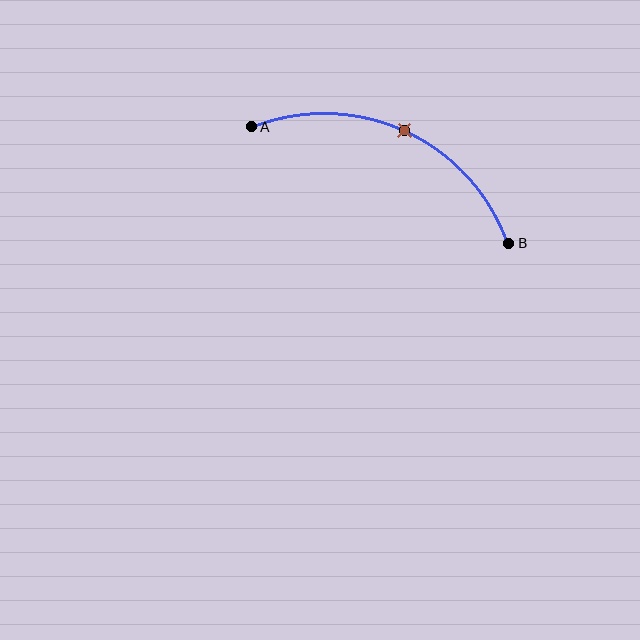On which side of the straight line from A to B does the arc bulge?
The arc bulges above the straight line connecting A and B.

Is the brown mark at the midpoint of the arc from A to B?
Yes. The brown mark lies on the arc at equal arc-length from both A and B — it is the arc midpoint.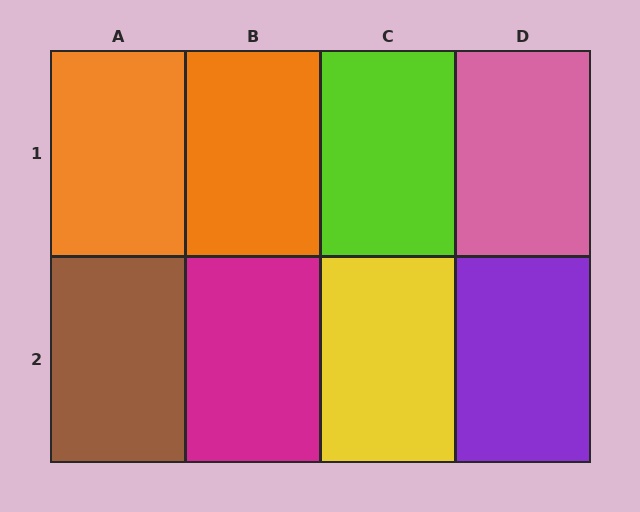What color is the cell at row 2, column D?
Purple.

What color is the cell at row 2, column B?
Magenta.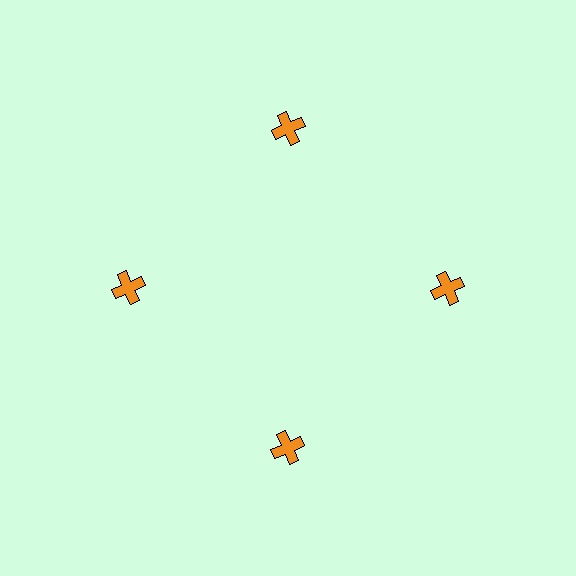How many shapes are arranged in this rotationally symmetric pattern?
There are 4 shapes, arranged in 4 groups of 1.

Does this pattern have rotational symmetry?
Yes, this pattern has 4-fold rotational symmetry. It looks the same after rotating 90 degrees around the center.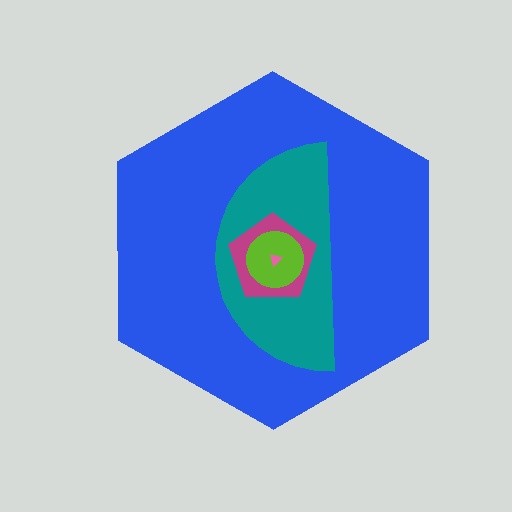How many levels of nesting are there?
5.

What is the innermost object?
The pink triangle.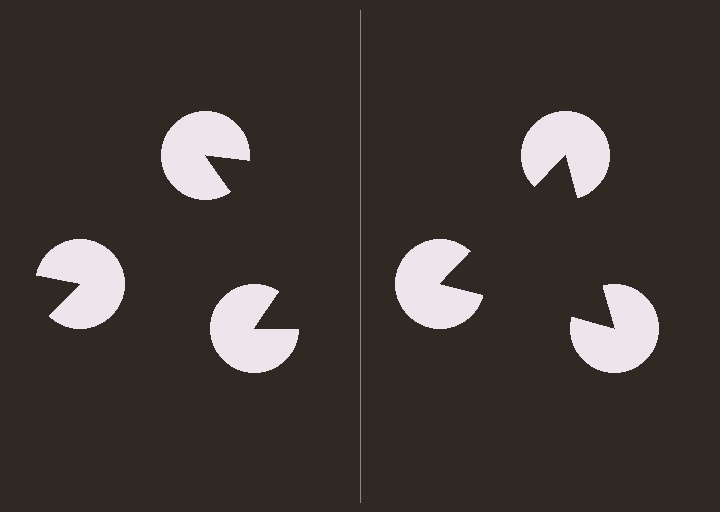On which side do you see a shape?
An illusory triangle appears on the right side. On the left side the wedge cuts are rotated, so no coherent shape forms.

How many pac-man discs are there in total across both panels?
6 — 3 on each side.